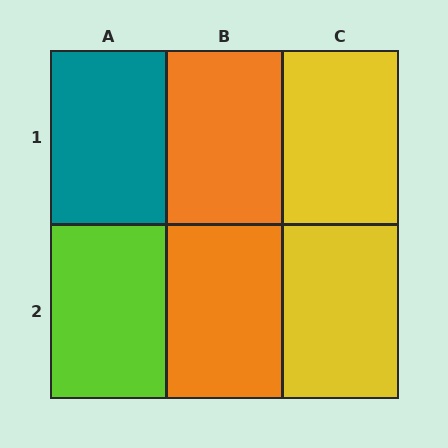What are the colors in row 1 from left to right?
Teal, orange, yellow.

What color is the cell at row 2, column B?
Orange.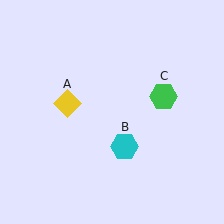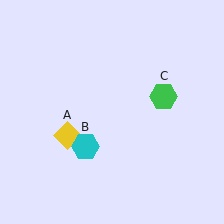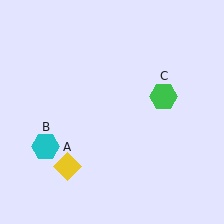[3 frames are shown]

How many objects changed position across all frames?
2 objects changed position: yellow diamond (object A), cyan hexagon (object B).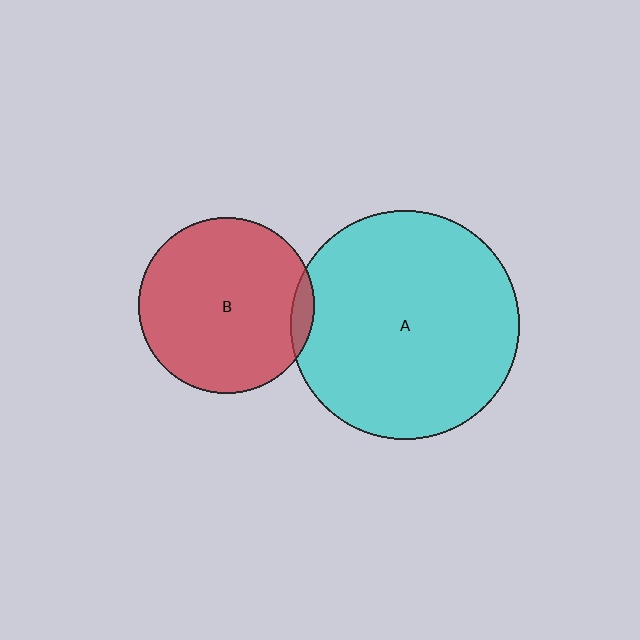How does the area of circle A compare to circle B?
Approximately 1.7 times.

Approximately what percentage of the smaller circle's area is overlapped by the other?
Approximately 5%.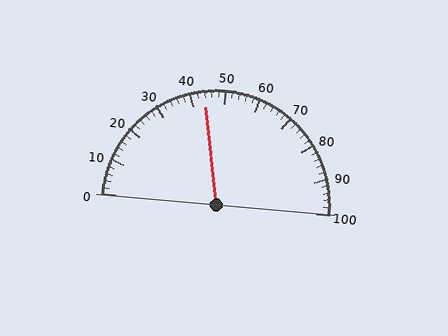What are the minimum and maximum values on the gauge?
The gauge ranges from 0 to 100.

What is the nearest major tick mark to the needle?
The nearest major tick mark is 40.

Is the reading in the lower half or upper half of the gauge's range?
The reading is in the lower half of the range (0 to 100).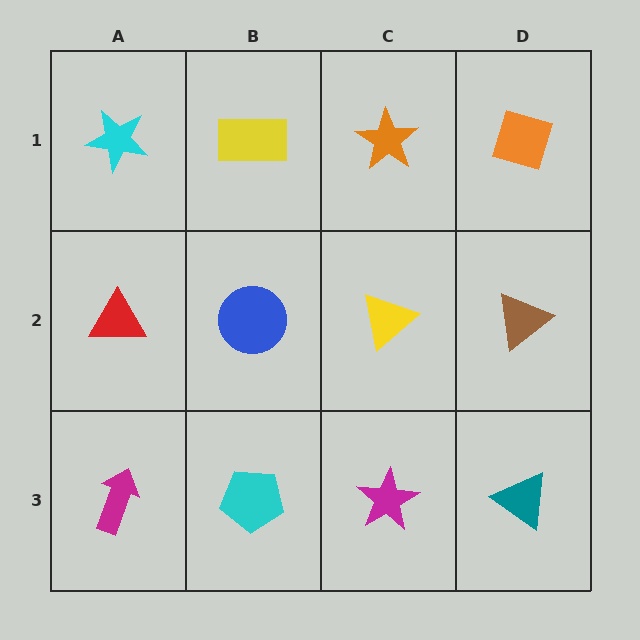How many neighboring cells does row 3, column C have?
3.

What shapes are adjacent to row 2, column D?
An orange diamond (row 1, column D), a teal triangle (row 3, column D), a yellow triangle (row 2, column C).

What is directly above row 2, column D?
An orange diamond.